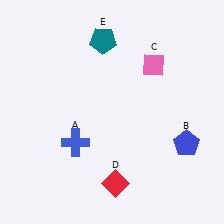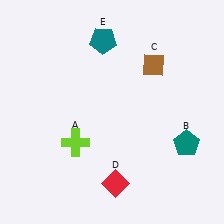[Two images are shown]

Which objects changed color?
A changed from blue to lime. B changed from blue to teal. C changed from pink to brown.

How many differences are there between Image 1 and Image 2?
There are 3 differences between the two images.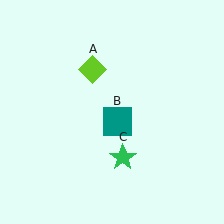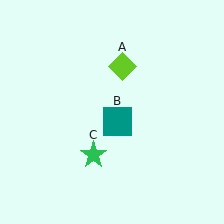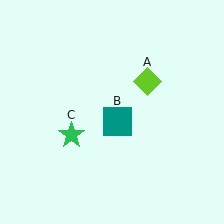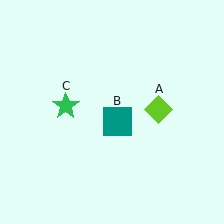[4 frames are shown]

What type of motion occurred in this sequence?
The lime diamond (object A), green star (object C) rotated clockwise around the center of the scene.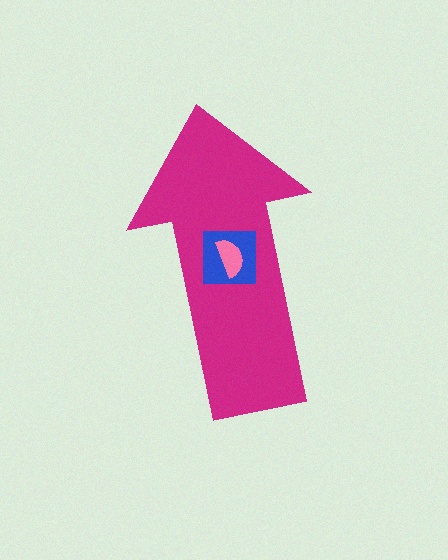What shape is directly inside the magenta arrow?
The blue square.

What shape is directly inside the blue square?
The pink semicircle.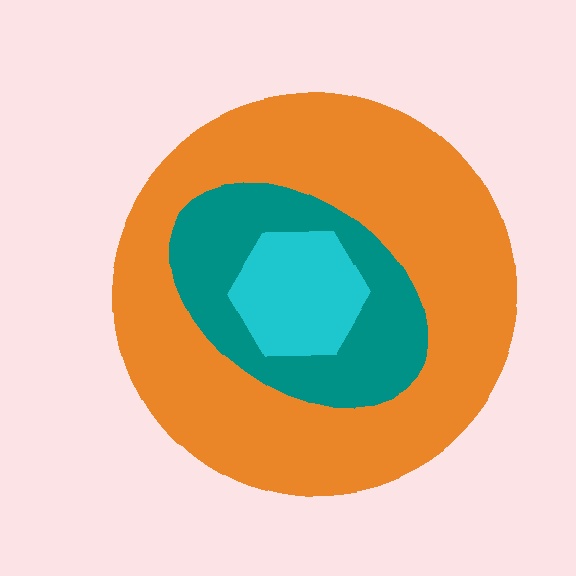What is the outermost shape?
The orange circle.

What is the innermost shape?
The cyan hexagon.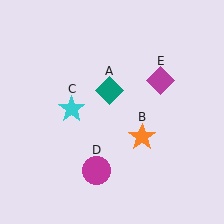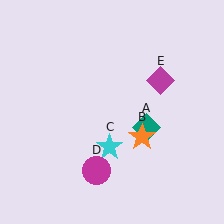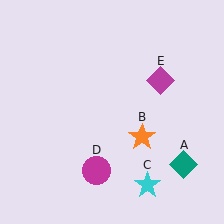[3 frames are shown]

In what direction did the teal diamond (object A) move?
The teal diamond (object A) moved down and to the right.